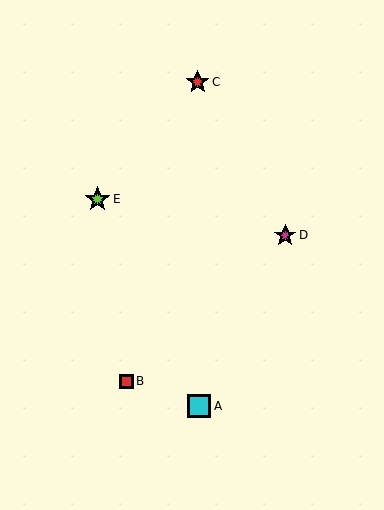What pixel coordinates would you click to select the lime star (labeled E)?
Click at (97, 199) to select the lime star E.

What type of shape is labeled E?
Shape E is a lime star.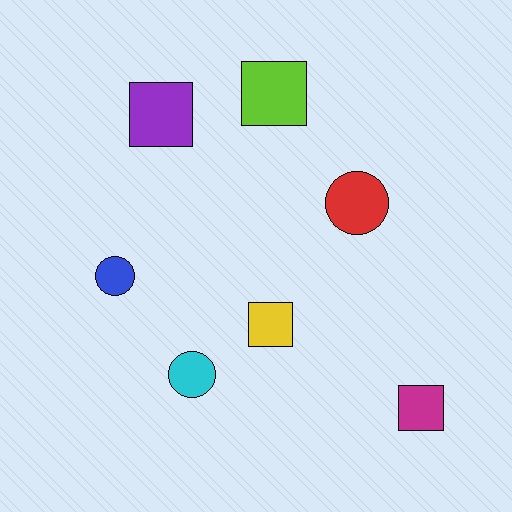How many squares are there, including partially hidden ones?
There are 4 squares.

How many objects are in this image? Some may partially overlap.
There are 7 objects.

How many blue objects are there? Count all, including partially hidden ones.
There is 1 blue object.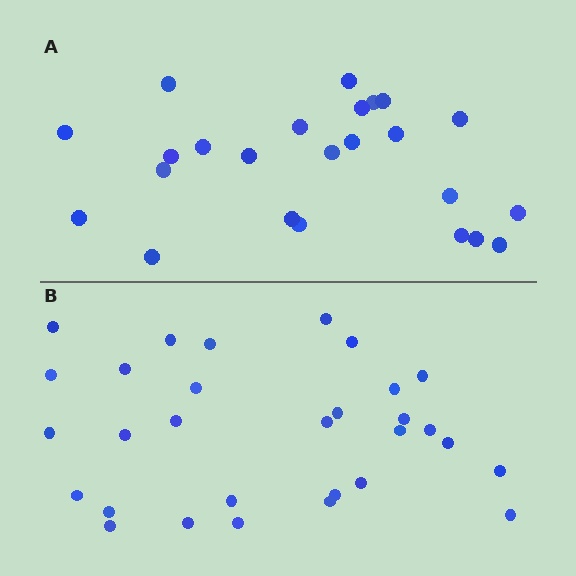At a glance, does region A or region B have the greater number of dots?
Region B (the bottom region) has more dots.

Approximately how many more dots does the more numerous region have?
Region B has about 6 more dots than region A.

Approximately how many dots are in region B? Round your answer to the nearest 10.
About 30 dots.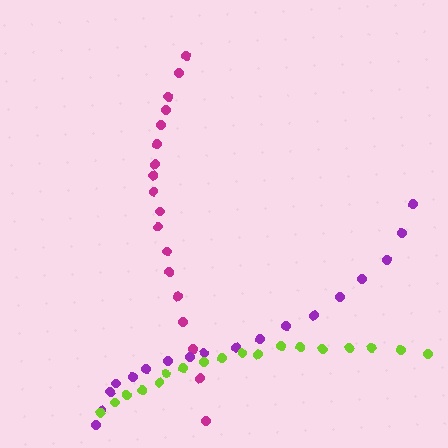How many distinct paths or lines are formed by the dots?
There are 3 distinct paths.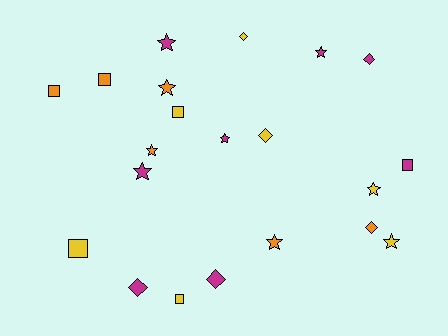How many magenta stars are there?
There are 4 magenta stars.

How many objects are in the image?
There are 21 objects.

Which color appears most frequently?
Magenta, with 8 objects.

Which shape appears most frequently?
Star, with 9 objects.